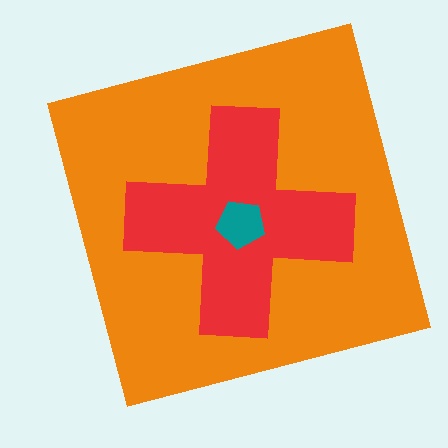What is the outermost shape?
The orange square.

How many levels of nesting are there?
3.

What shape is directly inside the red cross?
The teal pentagon.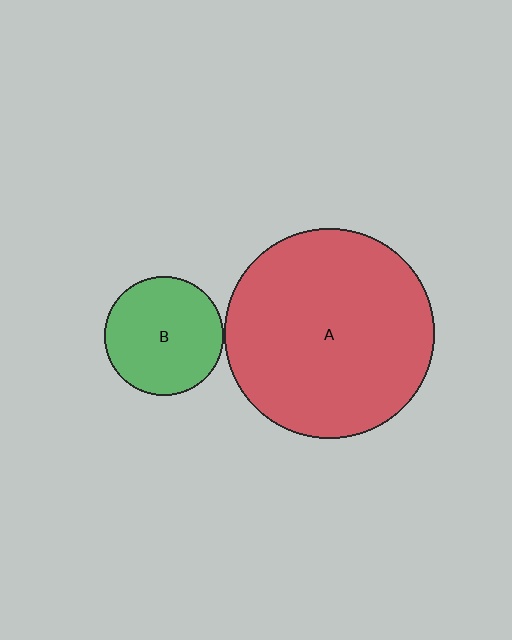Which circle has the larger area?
Circle A (red).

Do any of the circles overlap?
No, none of the circles overlap.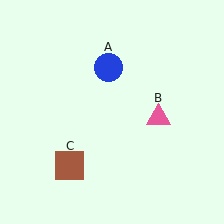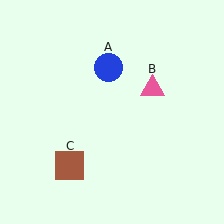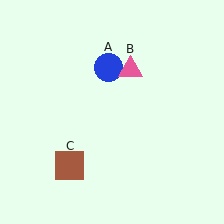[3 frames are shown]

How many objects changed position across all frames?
1 object changed position: pink triangle (object B).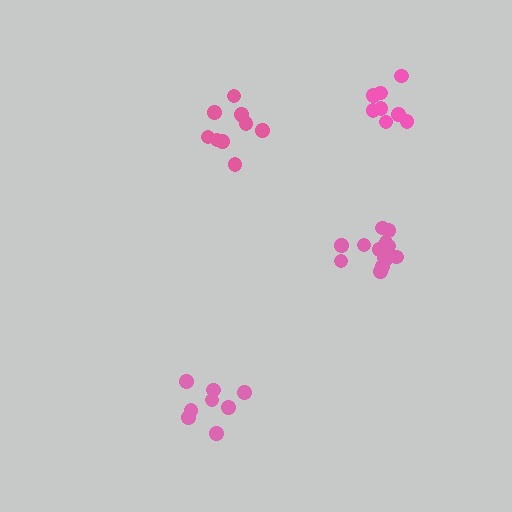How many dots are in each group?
Group 1: 8 dots, Group 2: 8 dots, Group 3: 13 dots, Group 4: 10 dots (39 total).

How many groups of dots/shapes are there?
There are 4 groups.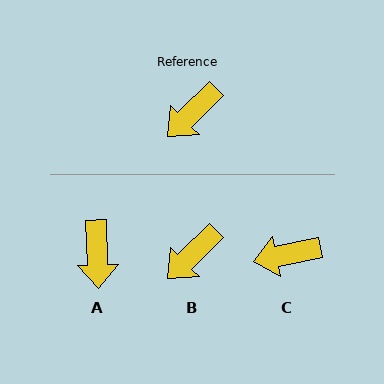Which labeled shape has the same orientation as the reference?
B.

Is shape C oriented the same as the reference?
No, it is off by about 33 degrees.